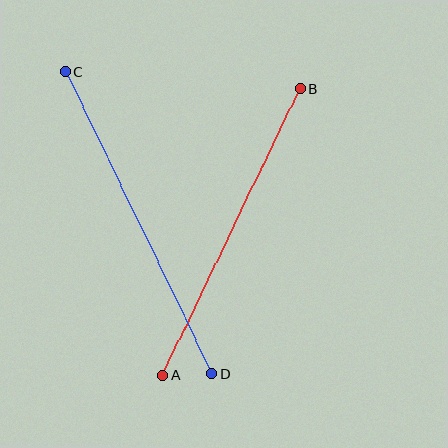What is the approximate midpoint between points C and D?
The midpoint is at approximately (139, 223) pixels.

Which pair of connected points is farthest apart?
Points C and D are farthest apart.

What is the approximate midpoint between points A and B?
The midpoint is at approximately (231, 232) pixels.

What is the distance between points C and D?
The distance is approximately 335 pixels.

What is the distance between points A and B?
The distance is approximately 318 pixels.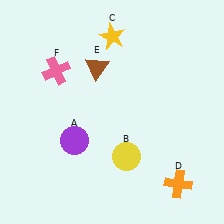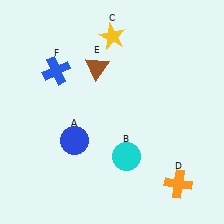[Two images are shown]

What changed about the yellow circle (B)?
In Image 1, B is yellow. In Image 2, it changed to cyan.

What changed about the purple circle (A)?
In Image 1, A is purple. In Image 2, it changed to blue.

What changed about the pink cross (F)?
In Image 1, F is pink. In Image 2, it changed to blue.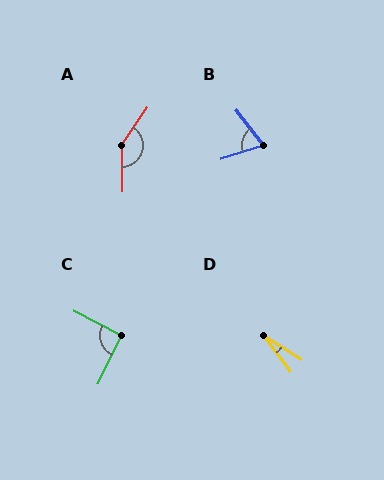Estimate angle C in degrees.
Approximately 91 degrees.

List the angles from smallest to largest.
D (20°), B (71°), C (91°), A (145°).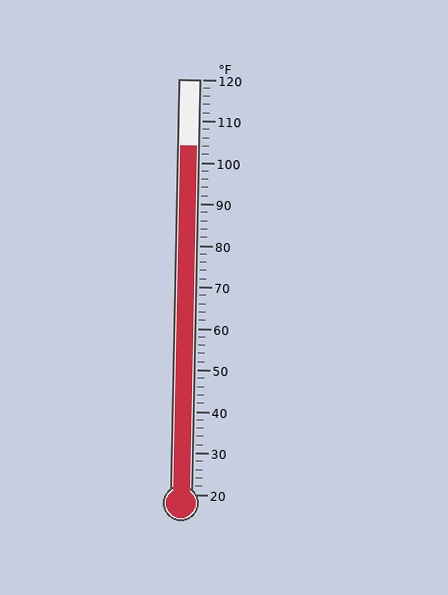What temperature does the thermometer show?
The thermometer shows approximately 104°F.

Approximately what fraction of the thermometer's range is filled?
The thermometer is filled to approximately 85% of its range.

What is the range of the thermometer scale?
The thermometer scale ranges from 20°F to 120°F.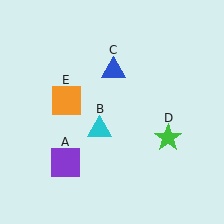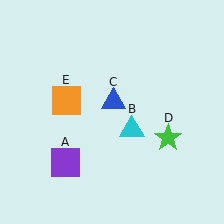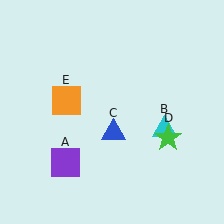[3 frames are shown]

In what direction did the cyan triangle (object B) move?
The cyan triangle (object B) moved right.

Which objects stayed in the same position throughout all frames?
Purple square (object A) and green star (object D) and orange square (object E) remained stationary.